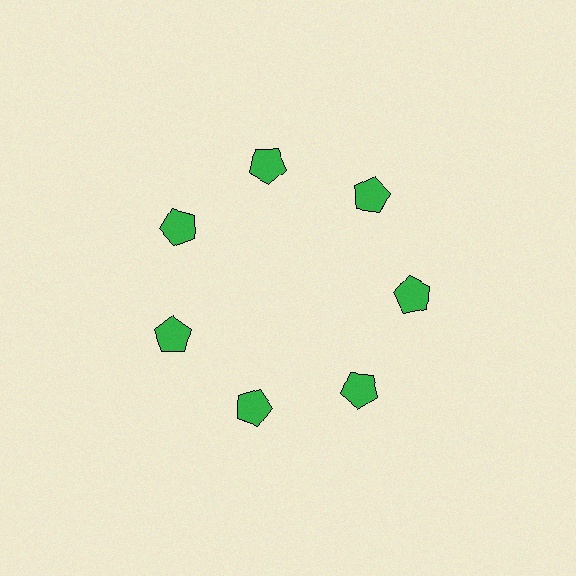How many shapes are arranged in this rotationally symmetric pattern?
There are 7 shapes, arranged in 7 groups of 1.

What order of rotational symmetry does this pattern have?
This pattern has 7-fold rotational symmetry.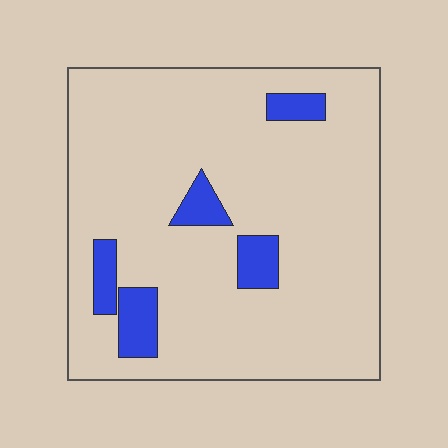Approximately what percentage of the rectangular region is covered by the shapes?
Approximately 10%.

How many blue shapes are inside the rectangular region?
5.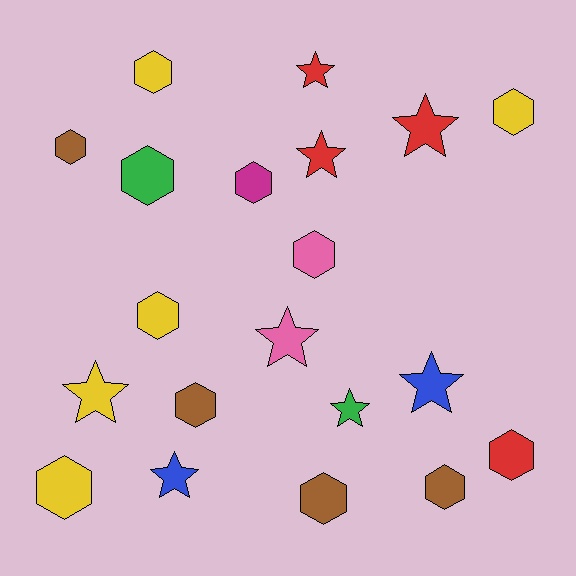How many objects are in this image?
There are 20 objects.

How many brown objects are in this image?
There are 4 brown objects.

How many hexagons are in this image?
There are 12 hexagons.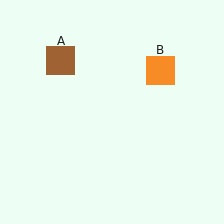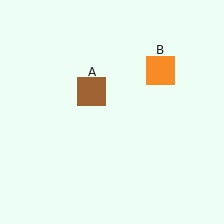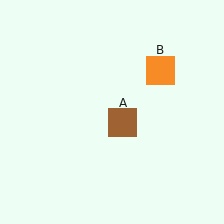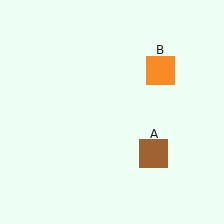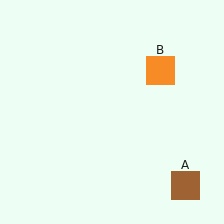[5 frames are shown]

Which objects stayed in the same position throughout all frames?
Orange square (object B) remained stationary.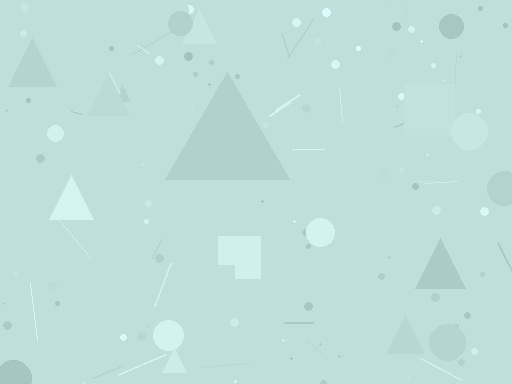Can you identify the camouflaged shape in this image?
The camouflaged shape is a triangle.